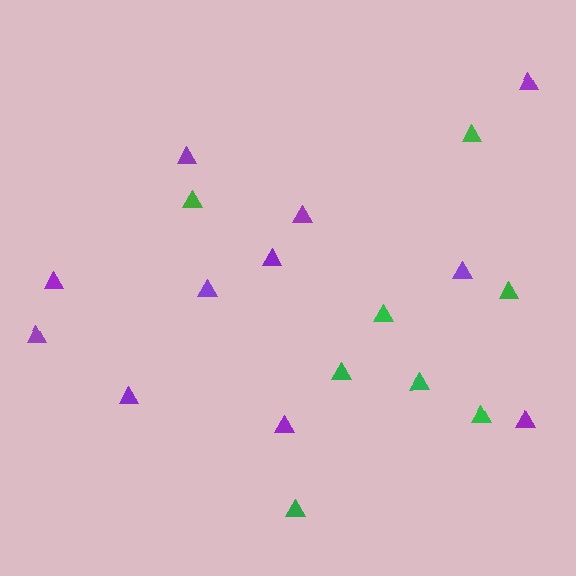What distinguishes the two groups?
There are 2 groups: one group of purple triangles (11) and one group of green triangles (8).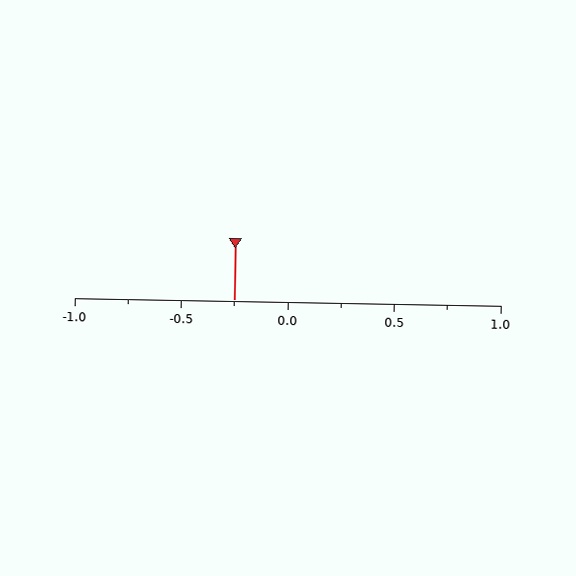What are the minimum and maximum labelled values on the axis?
The axis runs from -1.0 to 1.0.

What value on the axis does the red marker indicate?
The marker indicates approximately -0.25.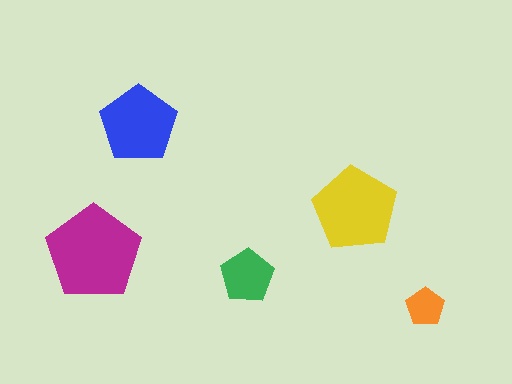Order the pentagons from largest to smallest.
the magenta one, the yellow one, the blue one, the green one, the orange one.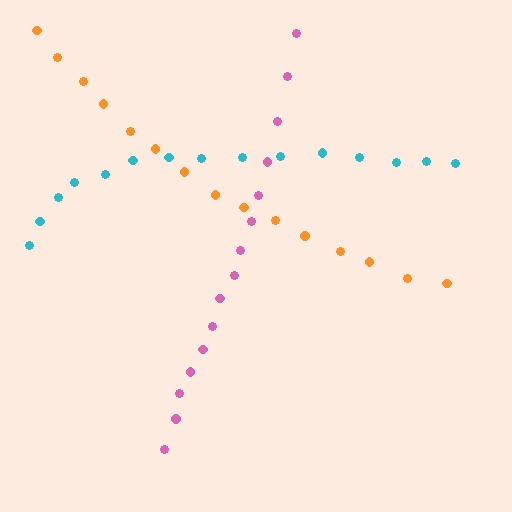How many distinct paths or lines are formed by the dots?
There are 3 distinct paths.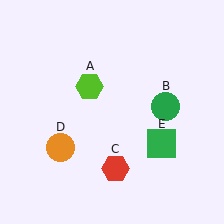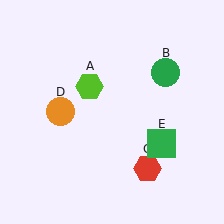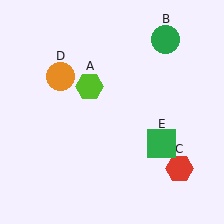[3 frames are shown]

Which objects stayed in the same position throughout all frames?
Lime hexagon (object A) and green square (object E) remained stationary.